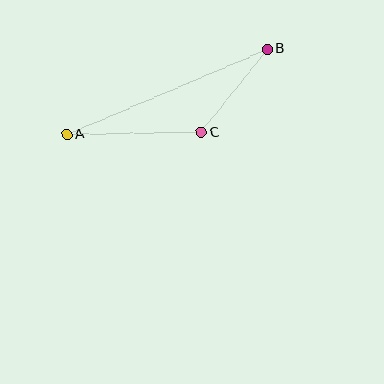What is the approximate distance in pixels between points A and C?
The distance between A and C is approximately 134 pixels.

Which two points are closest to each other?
Points B and C are closest to each other.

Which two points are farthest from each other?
Points A and B are farthest from each other.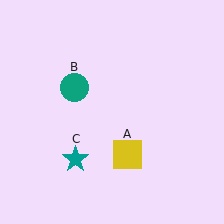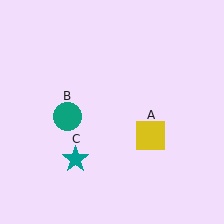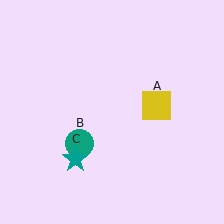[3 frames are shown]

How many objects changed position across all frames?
2 objects changed position: yellow square (object A), teal circle (object B).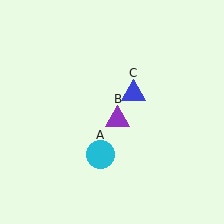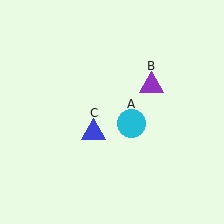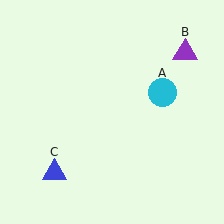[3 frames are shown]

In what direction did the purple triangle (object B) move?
The purple triangle (object B) moved up and to the right.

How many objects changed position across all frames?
3 objects changed position: cyan circle (object A), purple triangle (object B), blue triangle (object C).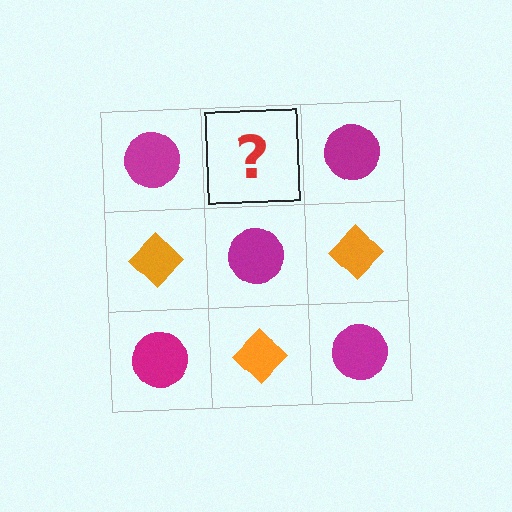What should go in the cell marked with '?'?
The missing cell should contain an orange diamond.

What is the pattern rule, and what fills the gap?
The rule is that it alternates magenta circle and orange diamond in a checkerboard pattern. The gap should be filled with an orange diamond.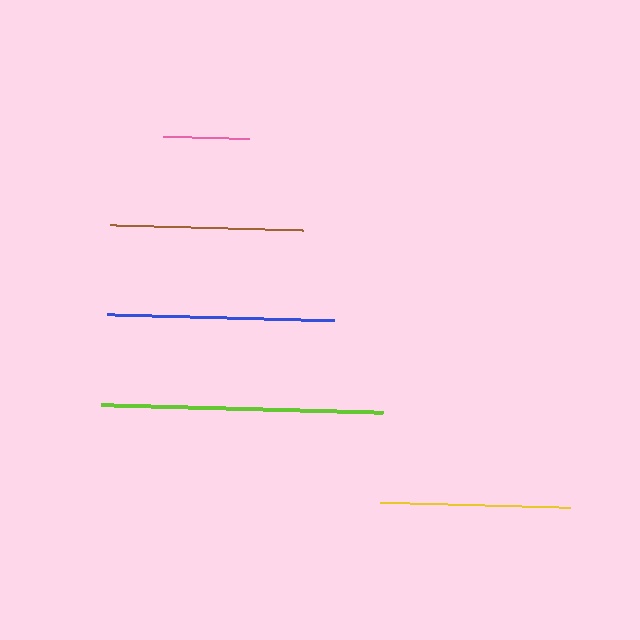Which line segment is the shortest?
The pink line is the shortest at approximately 87 pixels.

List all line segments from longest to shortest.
From longest to shortest: lime, blue, brown, yellow, pink.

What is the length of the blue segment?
The blue segment is approximately 227 pixels long.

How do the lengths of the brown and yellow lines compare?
The brown and yellow lines are approximately the same length.